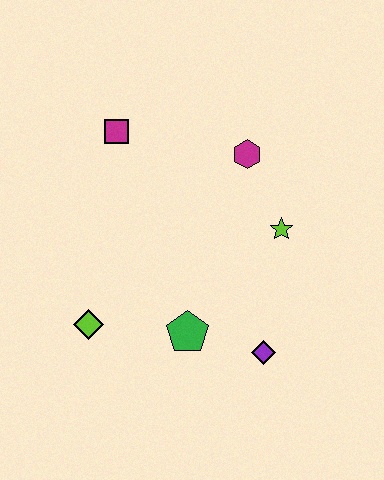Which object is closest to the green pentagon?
The purple diamond is closest to the green pentagon.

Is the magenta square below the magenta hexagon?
No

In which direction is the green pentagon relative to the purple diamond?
The green pentagon is to the left of the purple diamond.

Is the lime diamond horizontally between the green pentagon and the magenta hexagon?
No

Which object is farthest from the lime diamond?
The magenta hexagon is farthest from the lime diamond.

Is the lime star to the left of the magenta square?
No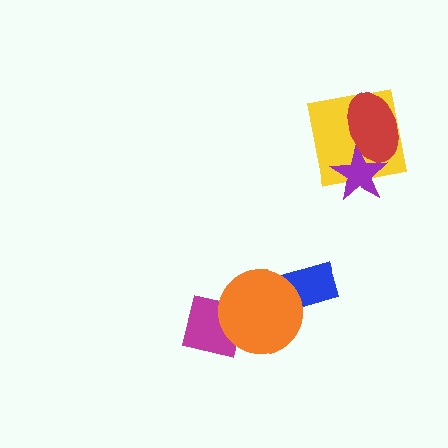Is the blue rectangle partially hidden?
Yes, it is partially covered by another shape.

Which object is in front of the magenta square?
The orange circle is in front of the magenta square.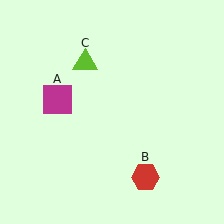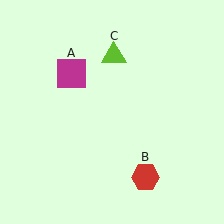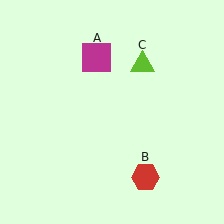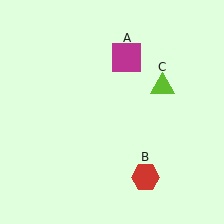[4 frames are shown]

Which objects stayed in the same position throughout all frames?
Red hexagon (object B) remained stationary.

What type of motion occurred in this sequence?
The magenta square (object A), lime triangle (object C) rotated clockwise around the center of the scene.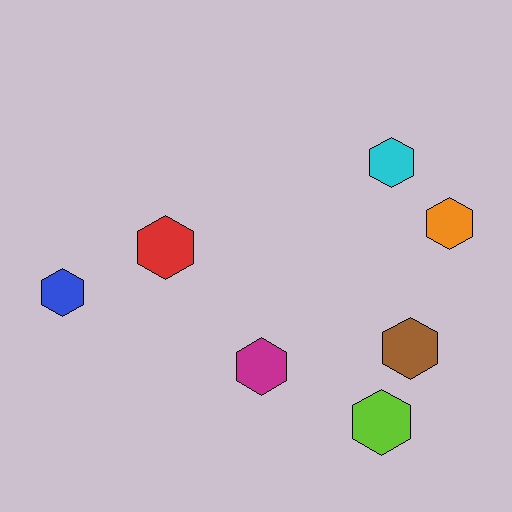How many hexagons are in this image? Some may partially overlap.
There are 7 hexagons.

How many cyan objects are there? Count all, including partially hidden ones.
There is 1 cyan object.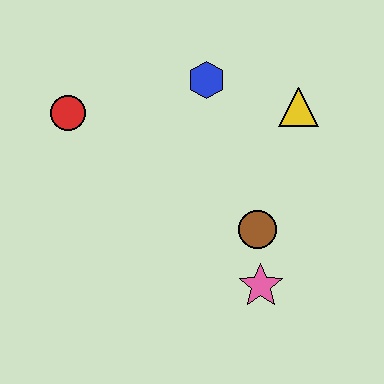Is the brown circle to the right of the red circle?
Yes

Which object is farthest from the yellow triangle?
The red circle is farthest from the yellow triangle.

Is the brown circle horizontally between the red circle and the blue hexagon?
No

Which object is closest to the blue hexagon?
The yellow triangle is closest to the blue hexagon.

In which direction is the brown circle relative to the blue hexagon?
The brown circle is below the blue hexagon.